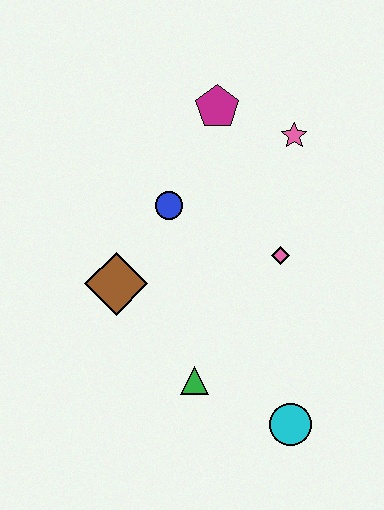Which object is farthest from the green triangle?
The magenta pentagon is farthest from the green triangle.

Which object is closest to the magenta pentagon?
The pink star is closest to the magenta pentagon.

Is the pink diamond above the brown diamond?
Yes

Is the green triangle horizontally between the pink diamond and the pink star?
No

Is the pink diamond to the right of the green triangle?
Yes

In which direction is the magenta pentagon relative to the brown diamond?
The magenta pentagon is above the brown diamond.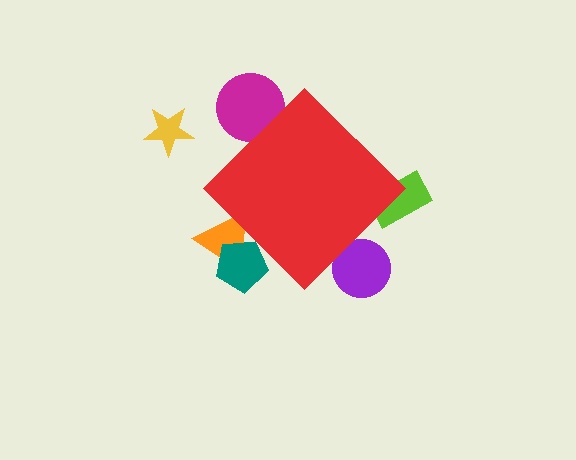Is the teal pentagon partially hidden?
Yes, the teal pentagon is partially hidden behind the red diamond.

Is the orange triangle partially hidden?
Yes, the orange triangle is partially hidden behind the red diamond.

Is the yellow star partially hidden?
No, the yellow star is fully visible.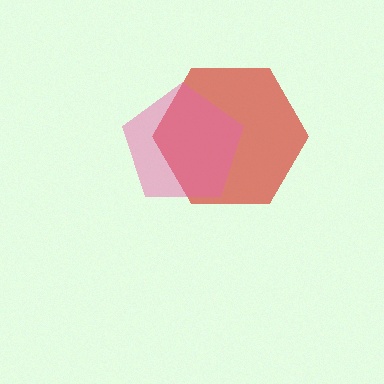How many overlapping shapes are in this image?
There are 2 overlapping shapes in the image.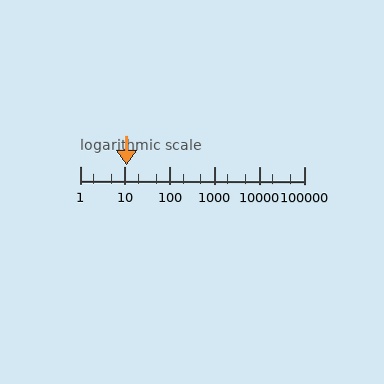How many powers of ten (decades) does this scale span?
The scale spans 5 decades, from 1 to 100000.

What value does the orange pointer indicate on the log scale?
The pointer indicates approximately 11.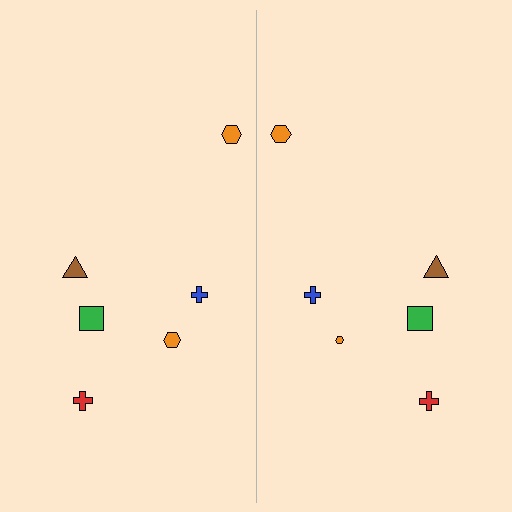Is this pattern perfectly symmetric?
No, the pattern is not perfectly symmetric. The orange hexagon on the right side has a different size than its mirror counterpart.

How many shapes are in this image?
There are 12 shapes in this image.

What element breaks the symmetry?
The orange hexagon on the right side has a different size than its mirror counterpart.